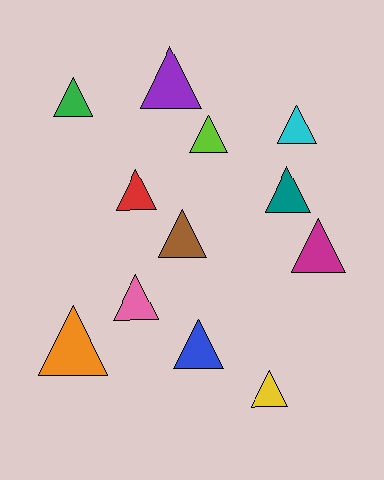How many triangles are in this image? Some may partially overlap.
There are 12 triangles.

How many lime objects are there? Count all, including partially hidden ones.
There is 1 lime object.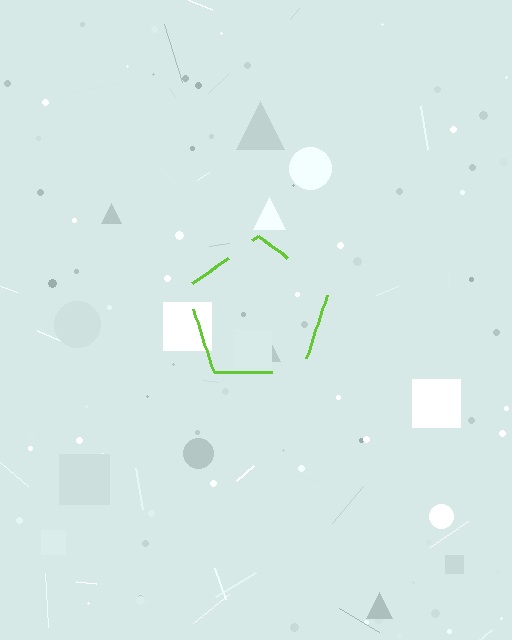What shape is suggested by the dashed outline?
The dashed outline suggests a pentagon.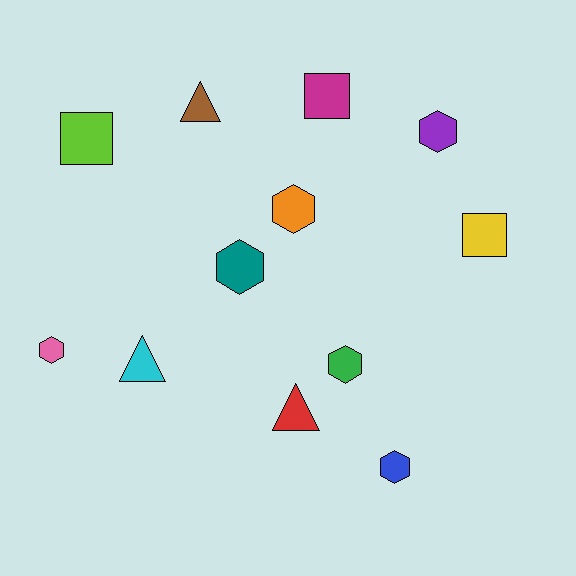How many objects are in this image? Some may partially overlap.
There are 12 objects.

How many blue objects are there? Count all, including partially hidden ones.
There is 1 blue object.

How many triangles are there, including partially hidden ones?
There are 3 triangles.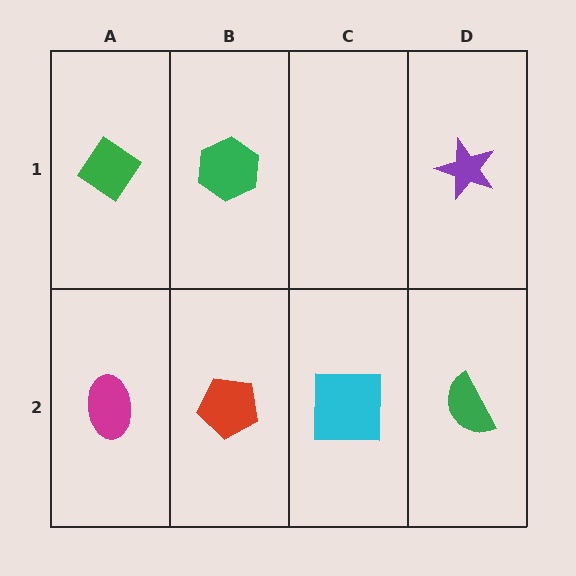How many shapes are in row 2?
4 shapes.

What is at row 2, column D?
A green semicircle.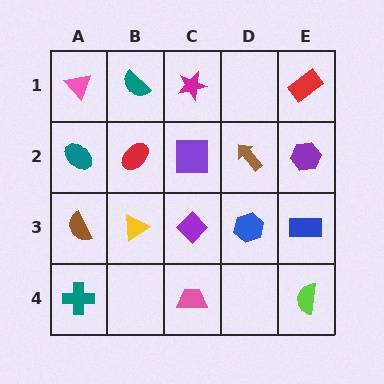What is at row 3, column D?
A blue hexagon.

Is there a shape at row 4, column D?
No, that cell is empty.